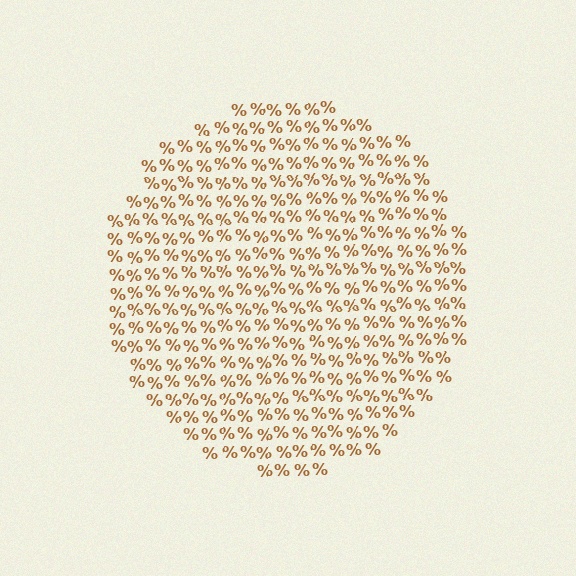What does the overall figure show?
The overall figure shows a circle.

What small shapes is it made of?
It is made of small percent signs.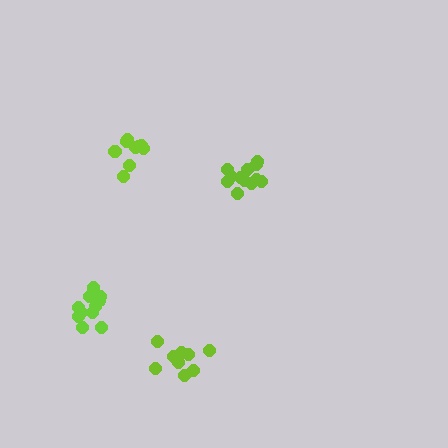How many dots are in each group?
Group 1: 13 dots, Group 2: 11 dots, Group 3: 9 dots, Group 4: 10 dots (43 total).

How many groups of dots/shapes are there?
There are 4 groups.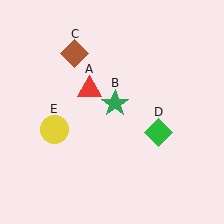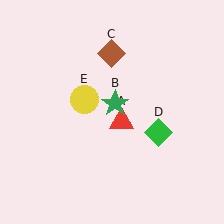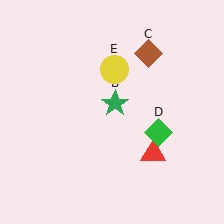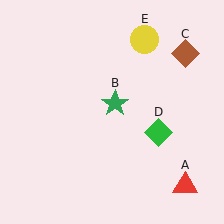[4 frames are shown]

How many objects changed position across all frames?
3 objects changed position: red triangle (object A), brown diamond (object C), yellow circle (object E).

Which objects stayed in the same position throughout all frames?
Green star (object B) and green diamond (object D) remained stationary.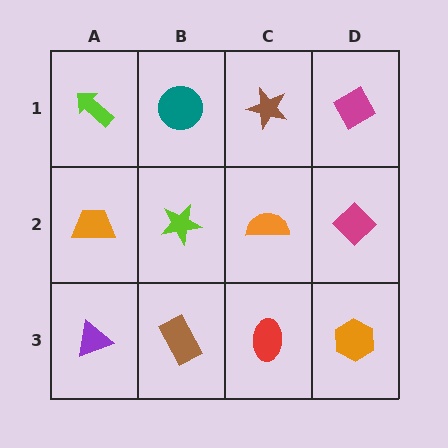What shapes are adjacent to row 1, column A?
An orange trapezoid (row 2, column A), a teal circle (row 1, column B).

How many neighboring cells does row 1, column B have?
3.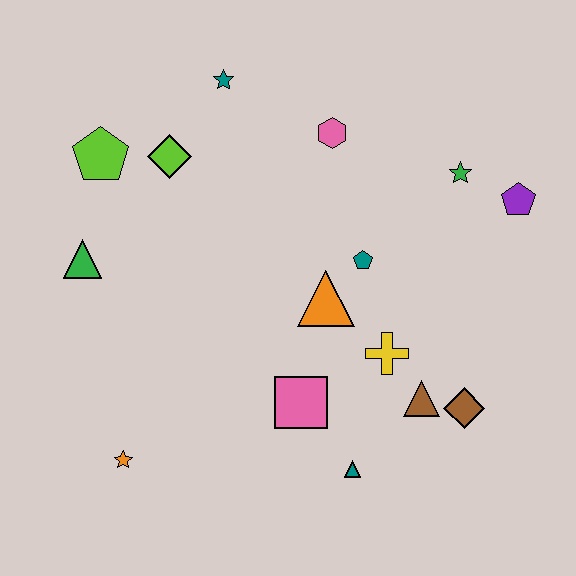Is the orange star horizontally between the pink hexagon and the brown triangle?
No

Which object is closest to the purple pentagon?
The green star is closest to the purple pentagon.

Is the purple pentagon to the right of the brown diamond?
Yes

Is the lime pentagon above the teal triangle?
Yes